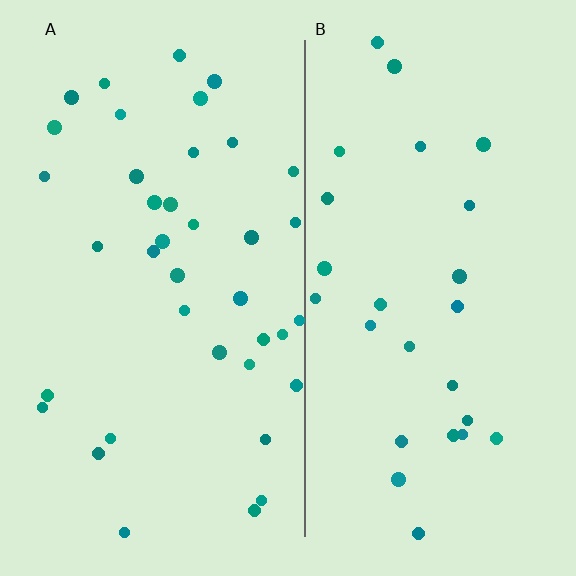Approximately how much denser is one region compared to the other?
Approximately 1.5× — region A over region B.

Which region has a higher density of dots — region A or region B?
A (the left).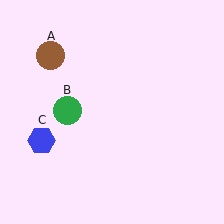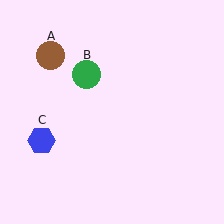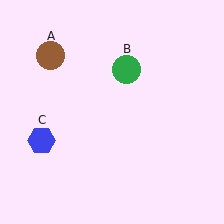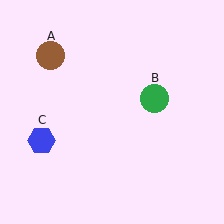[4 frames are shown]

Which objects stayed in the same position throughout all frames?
Brown circle (object A) and blue hexagon (object C) remained stationary.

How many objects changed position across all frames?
1 object changed position: green circle (object B).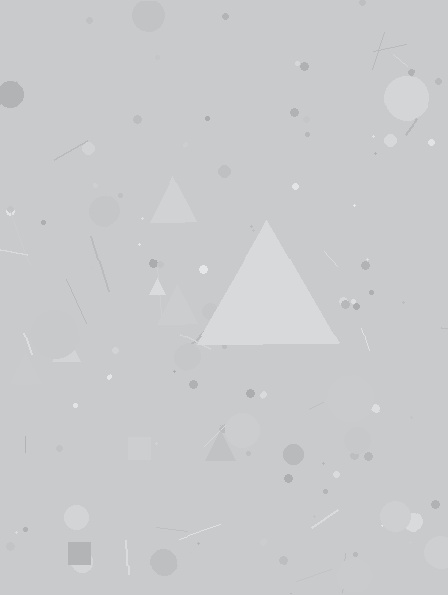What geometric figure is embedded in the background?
A triangle is embedded in the background.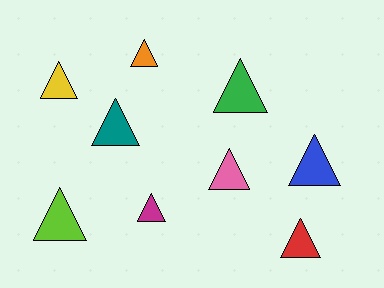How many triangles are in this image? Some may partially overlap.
There are 9 triangles.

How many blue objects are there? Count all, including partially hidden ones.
There is 1 blue object.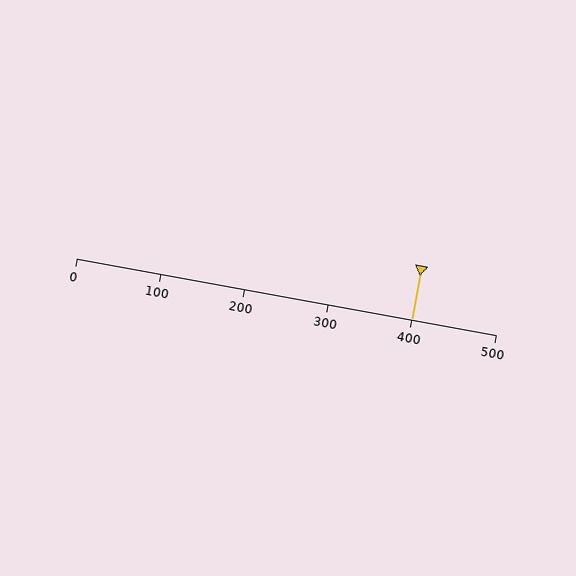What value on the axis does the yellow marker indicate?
The marker indicates approximately 400.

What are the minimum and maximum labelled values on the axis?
The axis runs from 0 to 500.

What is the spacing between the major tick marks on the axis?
The major ticks are spaced 100 apart.